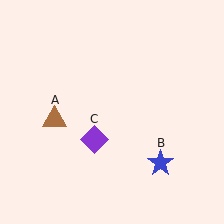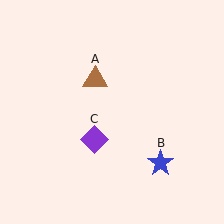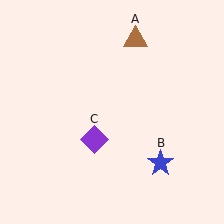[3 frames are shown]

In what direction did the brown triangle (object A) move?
The brown triangle (object A) moved up and to the right.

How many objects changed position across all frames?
1 object changed position: brown triangle (object A).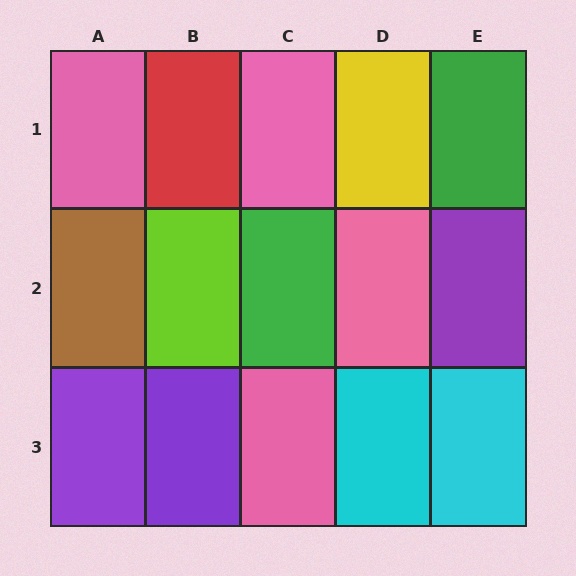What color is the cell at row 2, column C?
Green.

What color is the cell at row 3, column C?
Pink.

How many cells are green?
2 cells are green.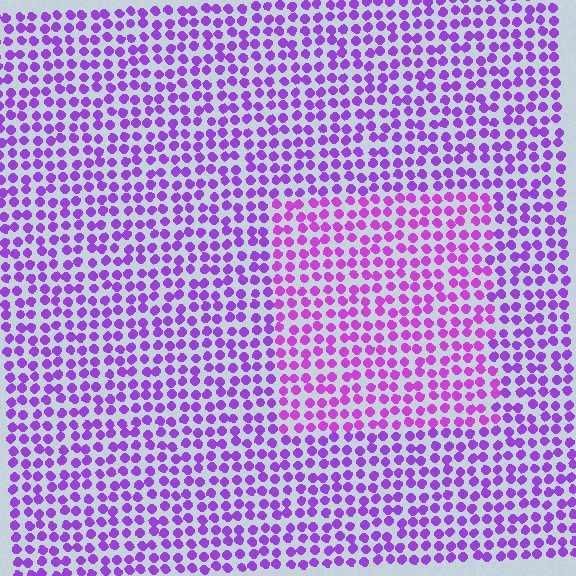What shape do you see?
I see a rectangle.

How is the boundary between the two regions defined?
The boundary is defined purely by a slight shift in hue (about 20 degrees). Spacing, size, and orientation are identical on both sides.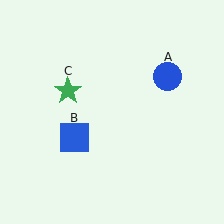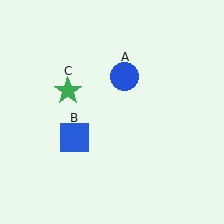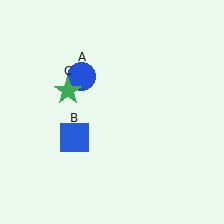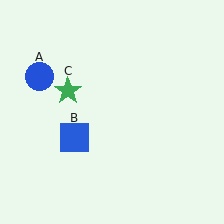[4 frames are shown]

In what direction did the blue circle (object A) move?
The blue circle (object A) moved left.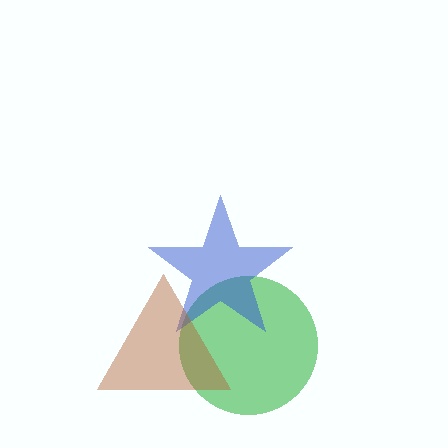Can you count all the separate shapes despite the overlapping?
Yes, there are 3 separate shapes.